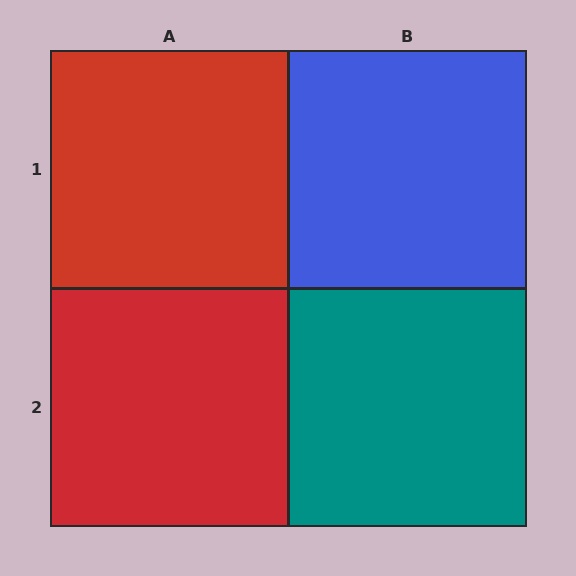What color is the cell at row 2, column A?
Red.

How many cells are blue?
1 cell is blue.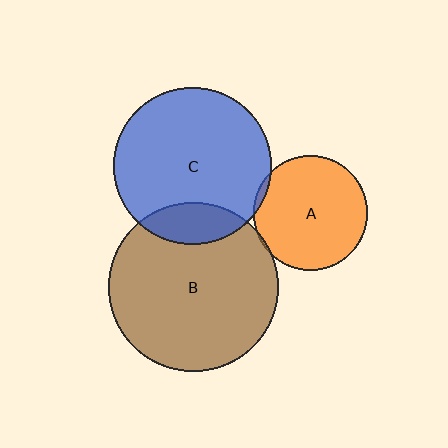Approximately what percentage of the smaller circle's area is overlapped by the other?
Approximately 5%.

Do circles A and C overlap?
Yes.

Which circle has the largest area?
Circle B (brown).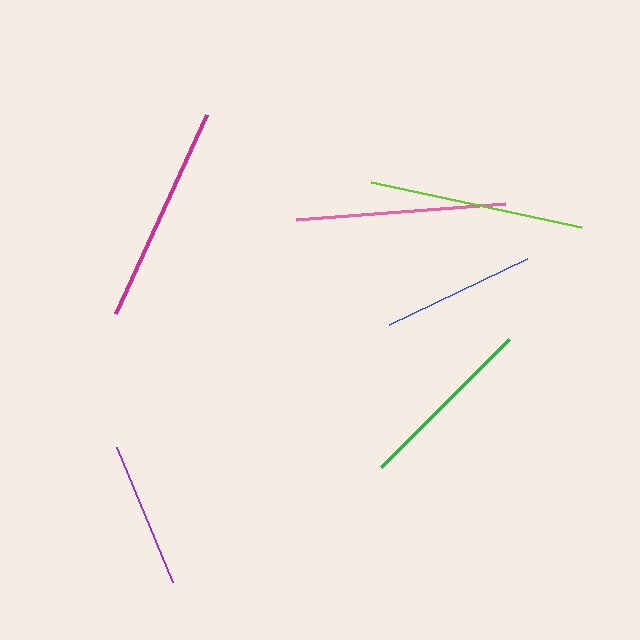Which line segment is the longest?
The magenta line is the longest at approximately 219 pixels.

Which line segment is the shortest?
The purple line is the shortest at approximately 147 pixels.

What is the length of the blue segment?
The blue segment is approximately 153 pixels long.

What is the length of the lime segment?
The lime segment is approximately 215 pixels long.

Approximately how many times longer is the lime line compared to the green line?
The lime line is approximately 1.2 times the length of the green line.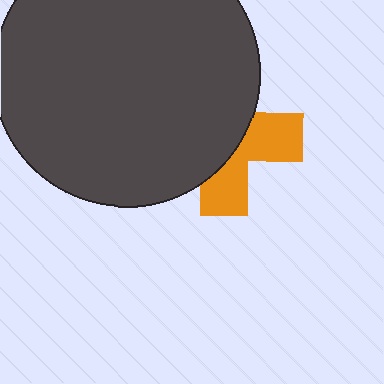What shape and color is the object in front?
The object in front is a dark gray circle.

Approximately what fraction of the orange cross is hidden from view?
Roughly 60% of the orange cross is hidden behind the dark gray circle.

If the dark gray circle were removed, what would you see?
You would see the complete orange cross.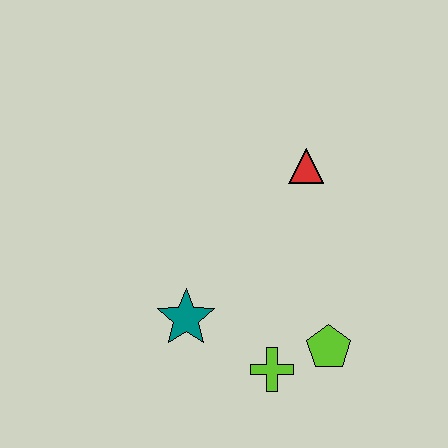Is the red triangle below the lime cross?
No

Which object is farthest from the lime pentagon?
The red triangle is farthest from the lime pentagon.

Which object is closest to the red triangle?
The lime pentagon is closest to the red triangle.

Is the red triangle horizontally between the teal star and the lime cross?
No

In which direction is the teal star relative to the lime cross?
The teal star is to the left of the lime cross.